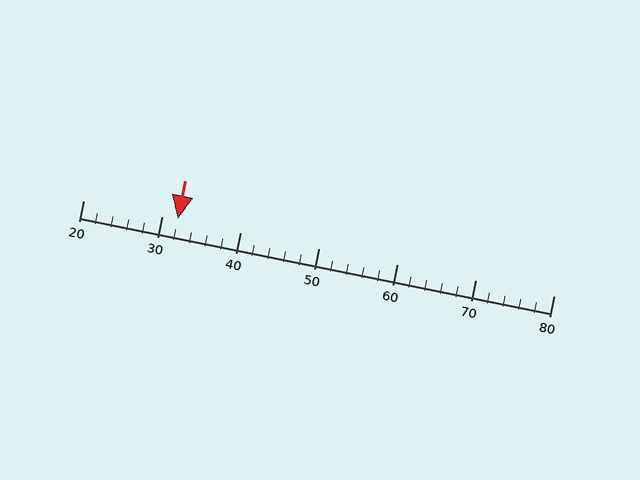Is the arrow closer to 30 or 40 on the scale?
The arrow is closer to 30.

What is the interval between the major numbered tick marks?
The major tick marks are spaced 10 units apart.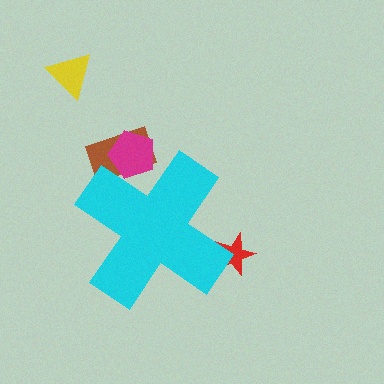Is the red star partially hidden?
Yes, the red star is partially hidden behind the cyan cross.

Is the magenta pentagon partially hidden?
Yes, the magenta pentagon is partially hidden behind the cyan cross.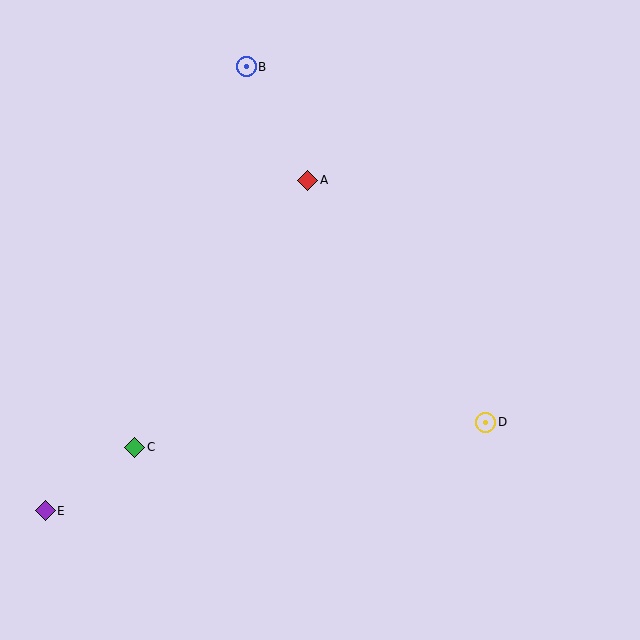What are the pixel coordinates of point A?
Point A is at (308, 180).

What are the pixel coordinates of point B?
Point B is at (246, 67).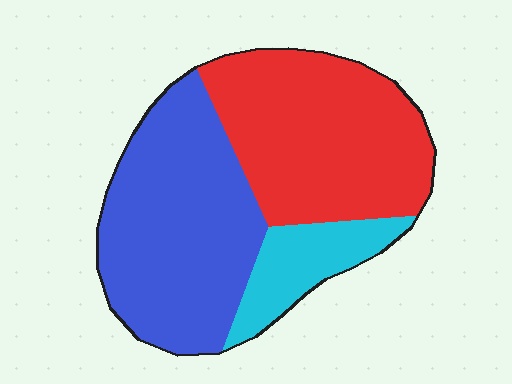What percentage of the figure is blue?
Blue takes up between a third and a half of the figure.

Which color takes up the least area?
Cyan, at roughly 15%.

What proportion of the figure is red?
Red covers about 40% of the figure.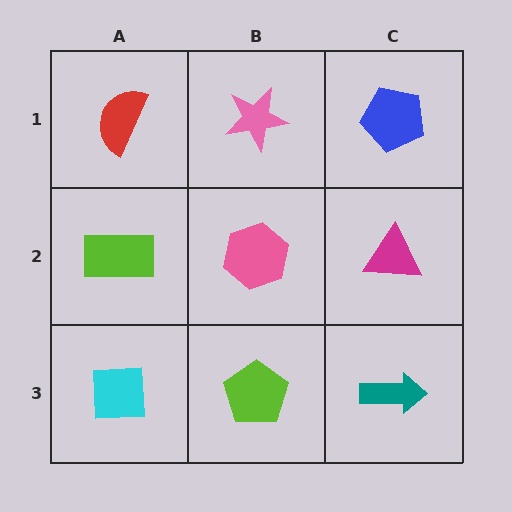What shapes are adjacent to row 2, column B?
A pink star (row 1, column B), a lime pentagon (row 3, column B), a lime rectangle (row 2, column A), a magenta triangle (row 2, column C).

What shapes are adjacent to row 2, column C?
A blue pentagon (row 1, column C), a teal arrow (row 3, column C), a pink hexagon (row 2, column B).